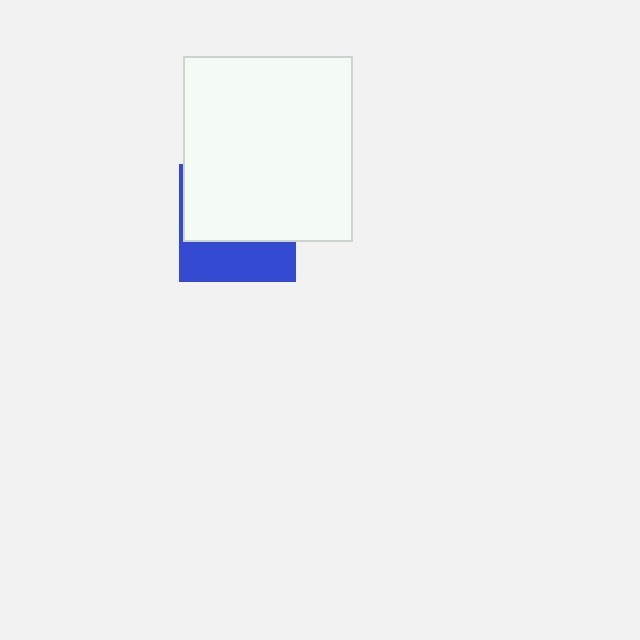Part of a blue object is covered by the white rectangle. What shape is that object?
It is a square.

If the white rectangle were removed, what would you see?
You would see the complete blue square.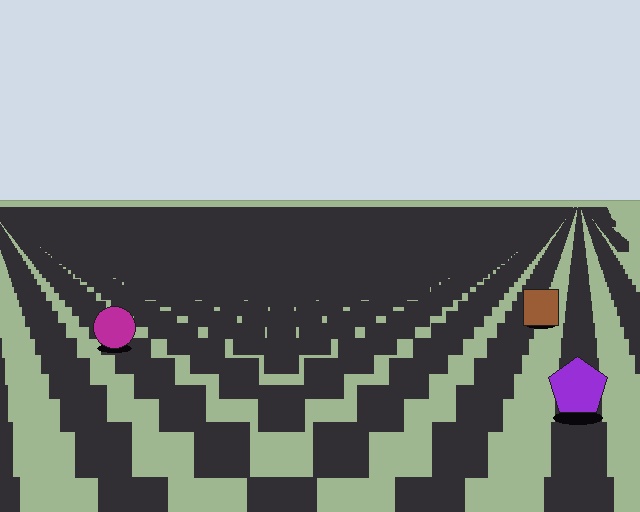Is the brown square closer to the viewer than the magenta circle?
No. The magenta circle is closer — you can tell from the texture gradient: the ground texture is coarser near it.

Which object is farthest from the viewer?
The brown square is farthest from the viewer. It appears smaller and the ground texture around it is denser.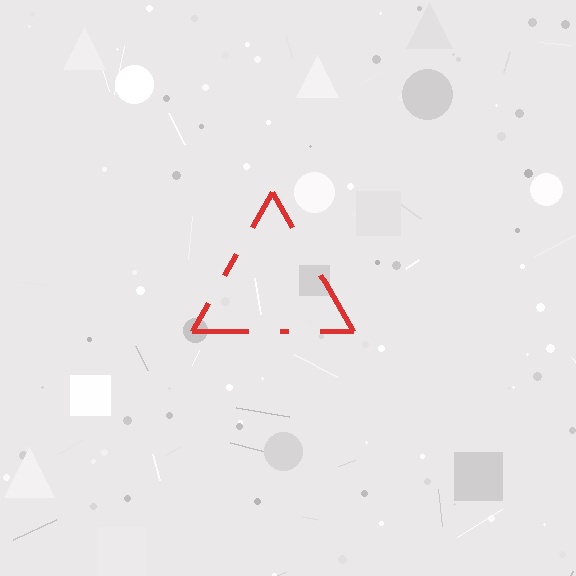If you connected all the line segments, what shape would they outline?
They would outline a triangle.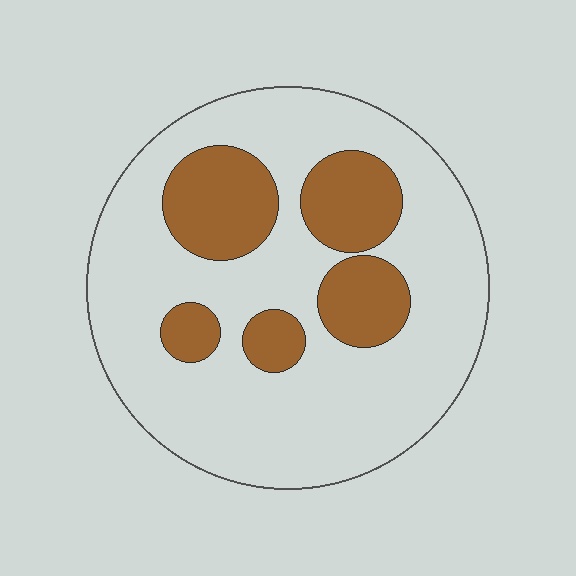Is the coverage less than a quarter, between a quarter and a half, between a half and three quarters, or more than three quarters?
Less than a quarter.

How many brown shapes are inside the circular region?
5.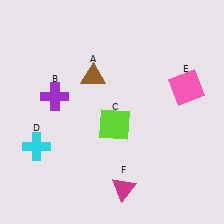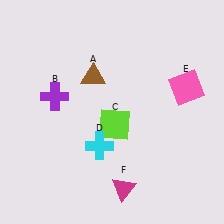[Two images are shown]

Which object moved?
The cyan cross (D) moved right.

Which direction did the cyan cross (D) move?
The cyan cross (D) moved right.